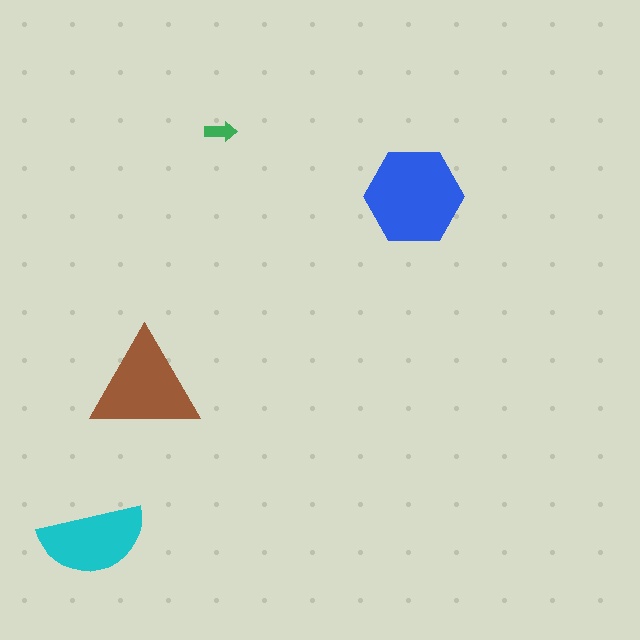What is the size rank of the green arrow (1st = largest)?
4th.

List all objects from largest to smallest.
The blue hexagon, the brown triangle, the cyan semicircle, the green arrow.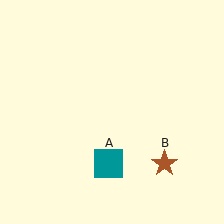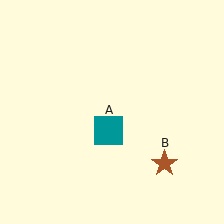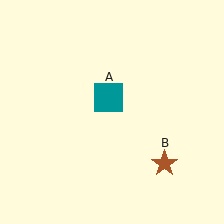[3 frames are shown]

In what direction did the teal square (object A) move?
The teal square (object A) moved up.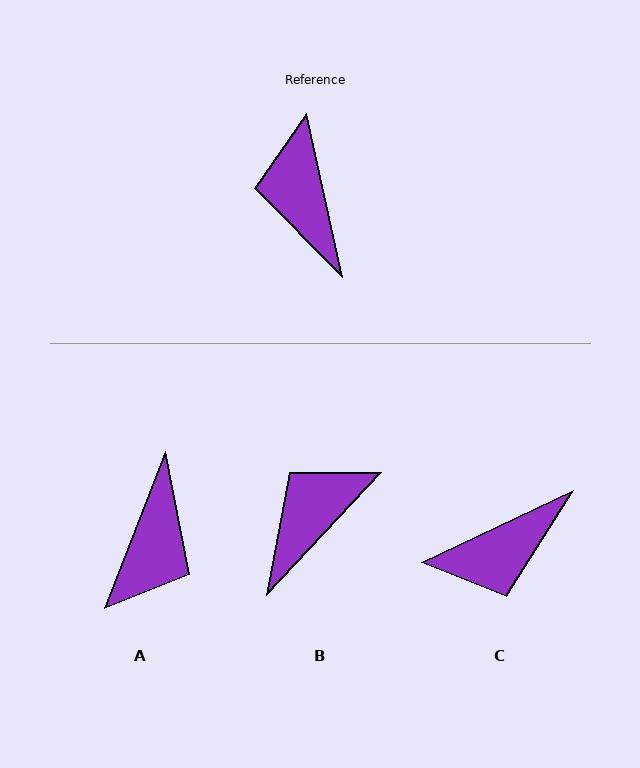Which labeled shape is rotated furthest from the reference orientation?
A, about 146 degrees away.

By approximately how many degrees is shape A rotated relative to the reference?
Approximately 146 degrees counter-clockwise.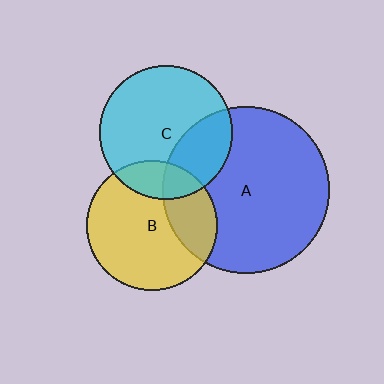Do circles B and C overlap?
Yes.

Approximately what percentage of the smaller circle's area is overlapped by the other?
Approximately 20%.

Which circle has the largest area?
Circle A (blue).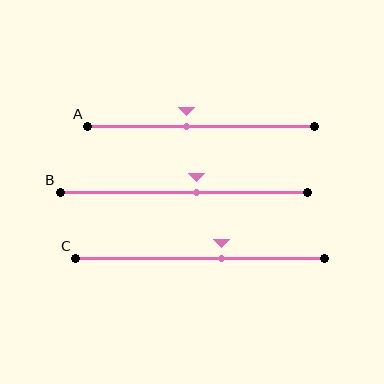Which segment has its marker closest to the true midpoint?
Segment B has its marker closest to the true midpoint.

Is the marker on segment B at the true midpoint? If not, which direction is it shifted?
No, the marker on segment B is shifted to the right by about 5% of the segment length.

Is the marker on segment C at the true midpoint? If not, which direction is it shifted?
No, the marker on segment C is shifted to the right by about 9% of the segment length.